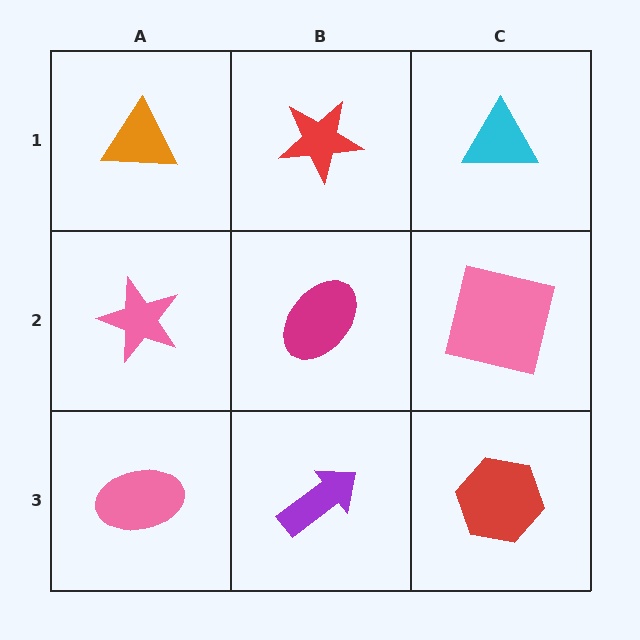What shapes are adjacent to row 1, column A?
A pink star (row 2, column A), a red star (row 1, column B).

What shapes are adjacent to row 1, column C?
A pink square (row 2, column C), a red star (row 1, column B).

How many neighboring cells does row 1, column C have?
2.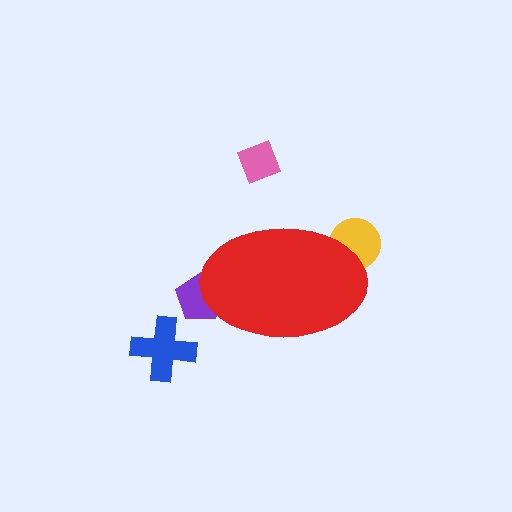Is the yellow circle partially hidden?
Yes, the yellow circle is partially hidden behind the red ellipse.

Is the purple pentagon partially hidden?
Yes, the purple pentagon is partially hidden behind the red ellipse.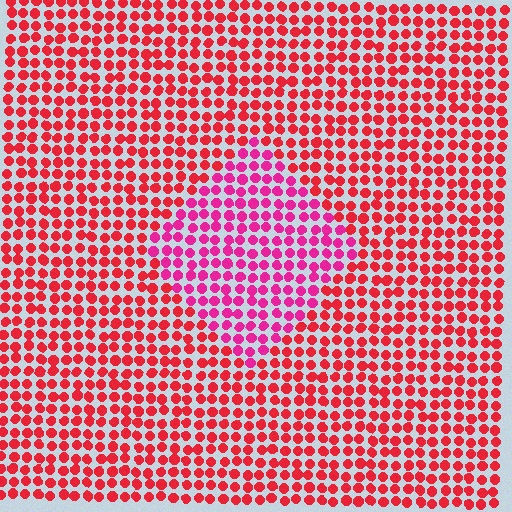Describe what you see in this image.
The image is filled with small red elements in a uniform arrangement. A diamond-shaped region is visible where the elements are tinted to a slightly different hue, forming a subtle color boundary.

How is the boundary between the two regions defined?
The boundary is defined purely by a slight shift in hue (about 31 degrees). Spacing, size, and orientation are identical on both sides.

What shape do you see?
I see a diamond.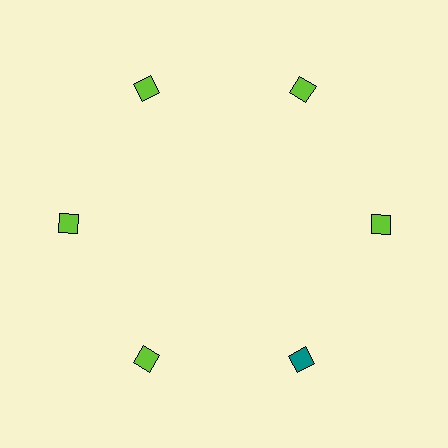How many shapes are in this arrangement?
There are 6 shapes arranged in a ring pattern.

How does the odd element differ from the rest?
It has a different color: teal instead of lime.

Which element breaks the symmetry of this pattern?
The teal diamond at roughly the 5 o'clock position breaks the symmetry. All other shapes are lime diamonds.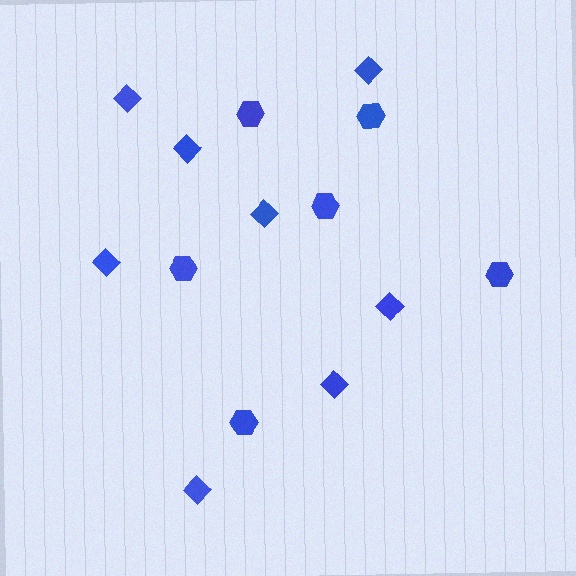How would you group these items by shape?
There are 2 groups: one group of diamonds (8) and one group of hexagons (6).